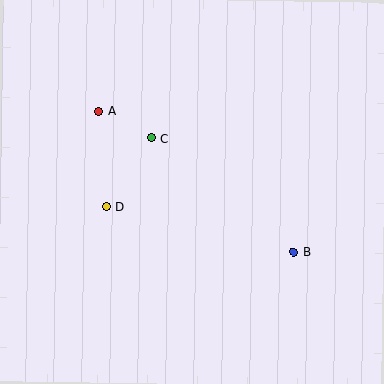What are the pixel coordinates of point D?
Point D is at (106, 207).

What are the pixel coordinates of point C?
Point C is at (151, 138).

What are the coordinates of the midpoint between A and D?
The midpoint between A and D is at (102, 159).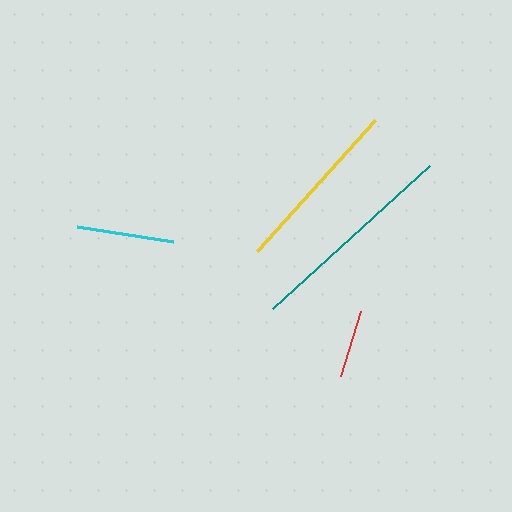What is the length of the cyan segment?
The cyan segment is approximately 98 pixels long.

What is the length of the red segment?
The red segment is approximately 68 pixels long.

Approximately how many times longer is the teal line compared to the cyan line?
The teal line is approximately 2.2 times the length of the cyan line.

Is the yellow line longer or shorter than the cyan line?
The yellow line is longer than the cyan line.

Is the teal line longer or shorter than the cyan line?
The teal line is longer than the cyan line.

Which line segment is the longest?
The teal line is the longest at approximately 213 pixels.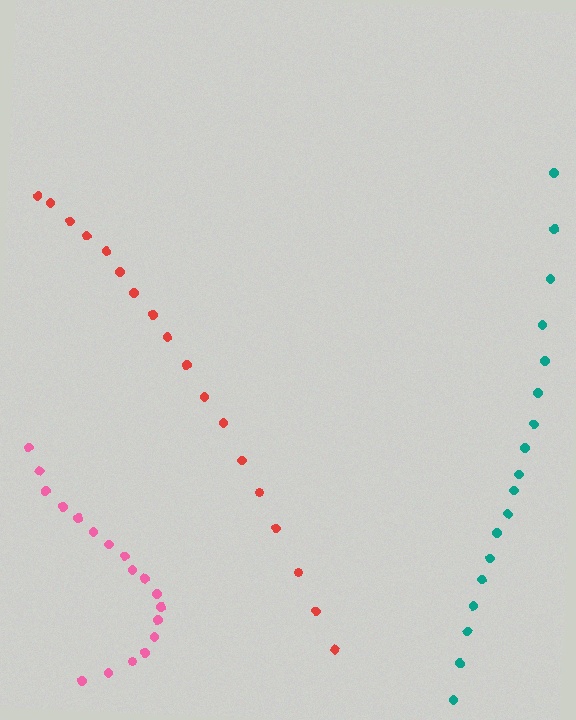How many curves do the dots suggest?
There are 3 distinct paths.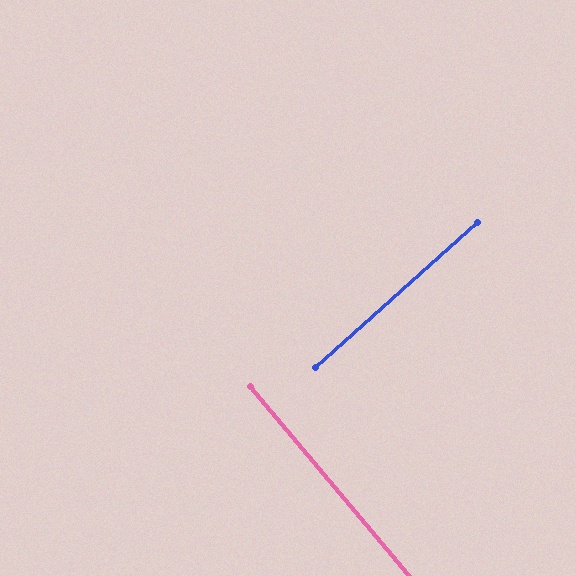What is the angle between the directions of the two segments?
Approximately 88 degrees.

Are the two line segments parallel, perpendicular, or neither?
Perpendicular — they meet at approximately 88°.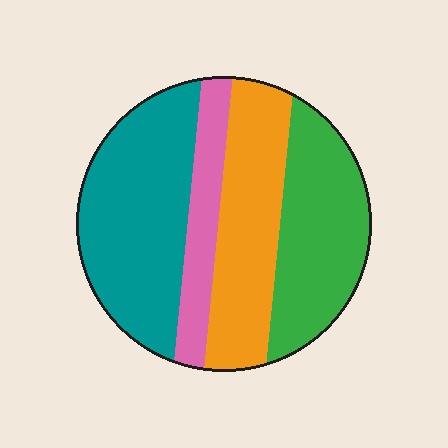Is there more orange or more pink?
Orange.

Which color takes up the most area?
Teal, at roughly 35%.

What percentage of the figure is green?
Green covers roughly 25% of the figure.